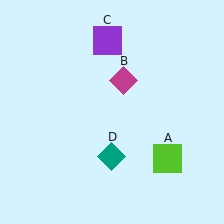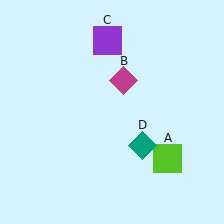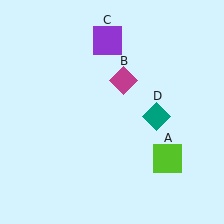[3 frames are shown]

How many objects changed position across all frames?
1 object changed position: teal diamond (object D).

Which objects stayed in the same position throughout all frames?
Lime square (object A) and magenta diamond (object B) and purple square (object C) remained stationary.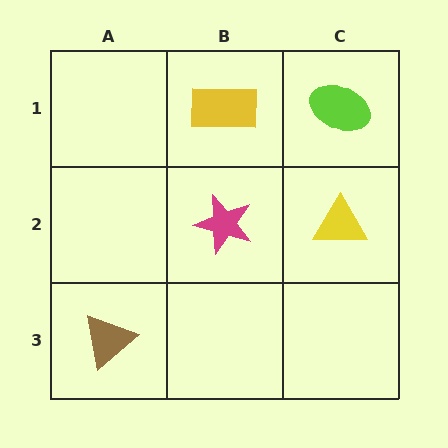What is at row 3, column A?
A brown triangle.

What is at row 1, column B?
A yellow rectangle.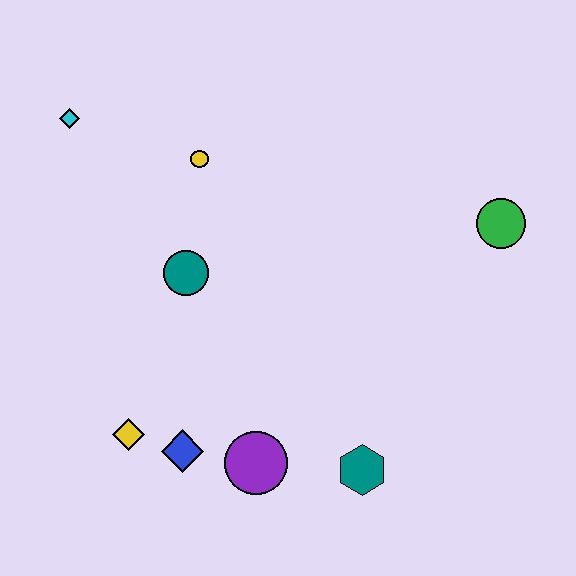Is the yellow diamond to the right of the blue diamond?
No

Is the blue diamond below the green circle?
Yes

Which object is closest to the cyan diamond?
The yellow circle is closest to the cyan diamond.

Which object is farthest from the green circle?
The cyan diamond is farthest from the green circle.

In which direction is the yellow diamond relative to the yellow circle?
The yellow diamond is below the yellow circle.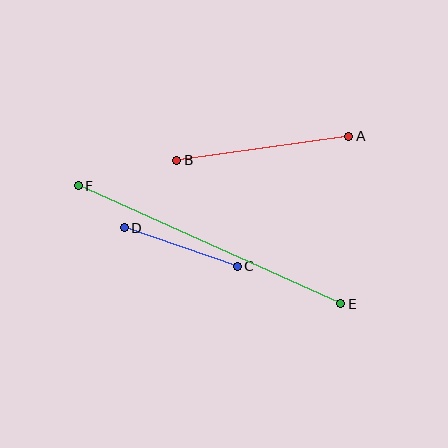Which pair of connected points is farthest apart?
Points E and F are farthest apart.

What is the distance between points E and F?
The distance is approximately 288 pixels.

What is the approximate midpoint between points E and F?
The midpoint is at approximately (209, 245) pixels.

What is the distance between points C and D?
The distance is approximately 119 pixels.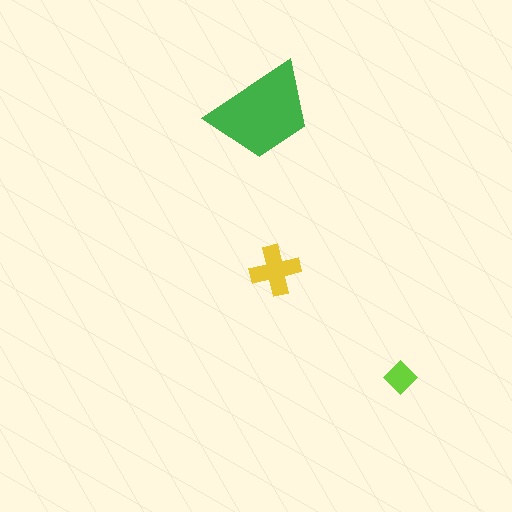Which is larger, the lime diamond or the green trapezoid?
The green trapezoid.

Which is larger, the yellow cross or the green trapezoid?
The green trapezoid.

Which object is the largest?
The green trapezoid.